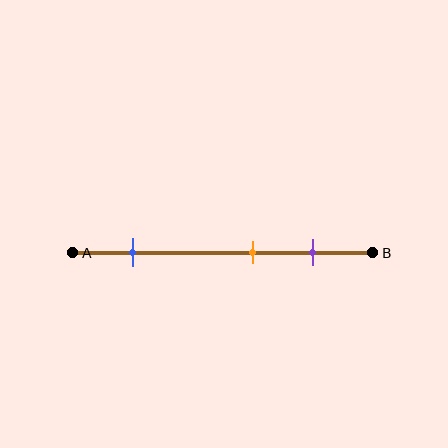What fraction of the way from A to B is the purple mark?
The purple mark is approximately 80% (0.8) of the way from A to B.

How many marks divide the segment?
There are 3 marks dividing the segment.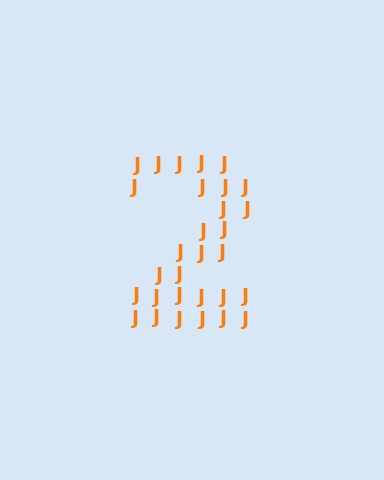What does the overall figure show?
The overall figure shows the digit 2.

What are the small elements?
The small elements are letter J's.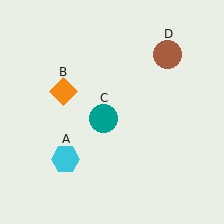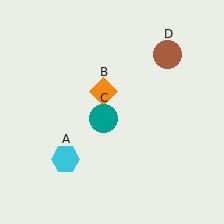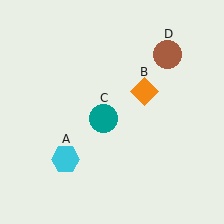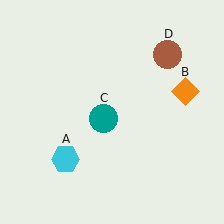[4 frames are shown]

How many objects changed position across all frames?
1 object changed position: orange diamond (object B).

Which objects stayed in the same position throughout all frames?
Cyan hexagon (object A) and teal circle (object C) and brown circle (object D) remained stationary.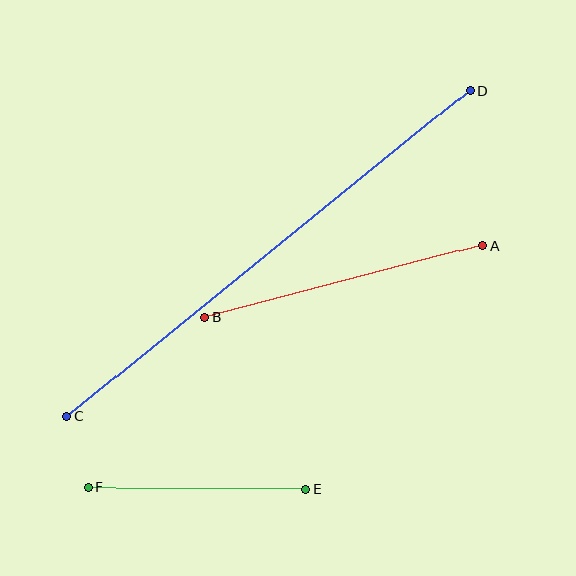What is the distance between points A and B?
The distance is approximately 287 pixels.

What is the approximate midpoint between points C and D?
The midpoint is at approximately (268, 253) pixels.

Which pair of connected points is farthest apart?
Points C and D are farthest apart.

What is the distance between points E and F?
The distance is approximately 217 pixels.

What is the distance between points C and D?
The distance is approximately 519 pixels.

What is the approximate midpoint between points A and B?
The midpoint is at approximately (344, 281) pixels.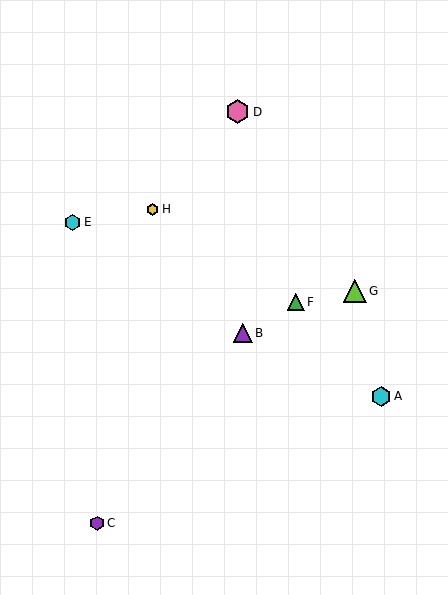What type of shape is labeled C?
Shape C is a purple hexagon.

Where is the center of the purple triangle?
The center of the purple triangle is at (243, 333).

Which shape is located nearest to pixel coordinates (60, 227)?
The cyan hexagon (labeled E) at (72, 222) is nearest to that location.